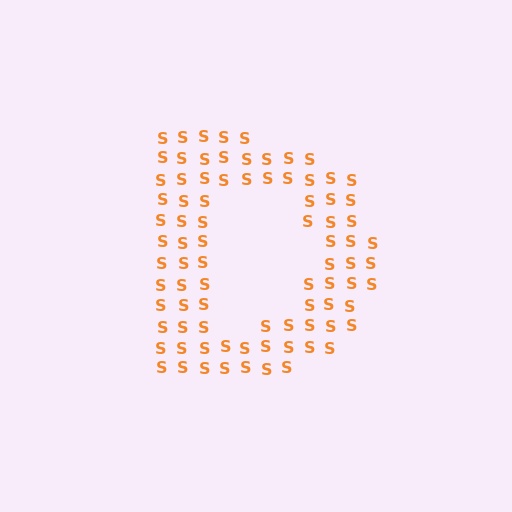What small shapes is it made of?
It is made of small letter S's.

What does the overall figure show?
The overall figure shows the letter D.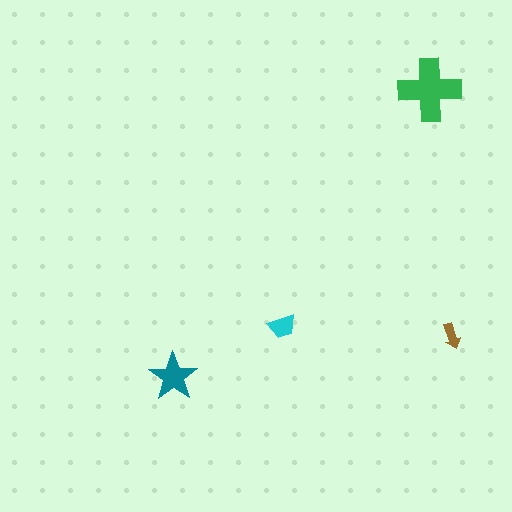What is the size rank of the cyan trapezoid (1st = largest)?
3rd.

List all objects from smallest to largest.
The brown arrow, the cyan trapezoid, the teal star, the green cross.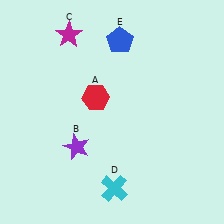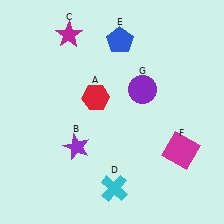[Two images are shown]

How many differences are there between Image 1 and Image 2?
There are 2 differences between the two images.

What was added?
A magenta square (F), a purple circle (G) were added in Image 2.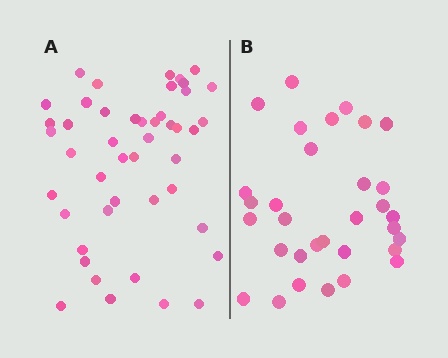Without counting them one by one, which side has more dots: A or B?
Region A (the left region) has more dots.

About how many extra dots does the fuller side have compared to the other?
Region A has approximately 15 more dots than region B.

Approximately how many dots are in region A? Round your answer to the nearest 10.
About 50 dots. (The exact count is 46, which rounds to 50.)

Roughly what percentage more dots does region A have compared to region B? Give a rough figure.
About 45% more.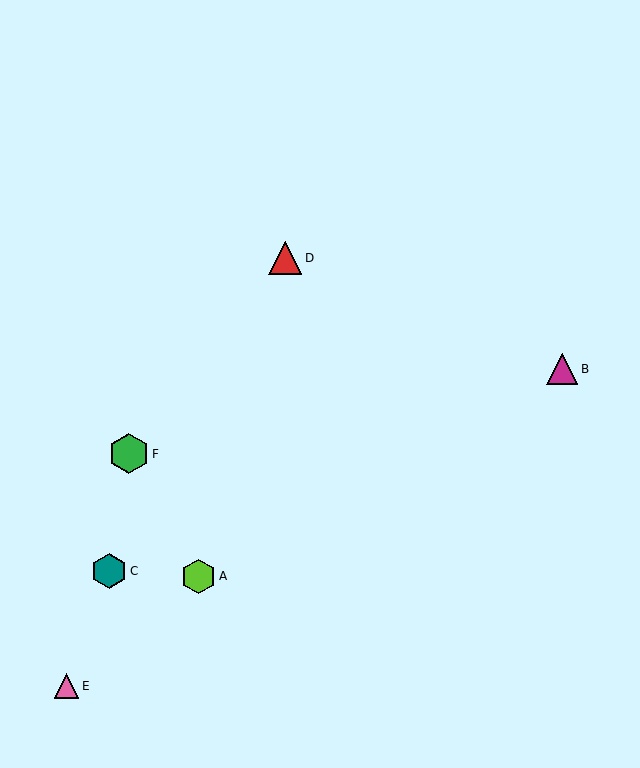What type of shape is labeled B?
Shape B is a magenta triangle.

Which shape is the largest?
The green hexagon (labeled F) is the largest.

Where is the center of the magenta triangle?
The center of the magenta triangle is at (562, 369).